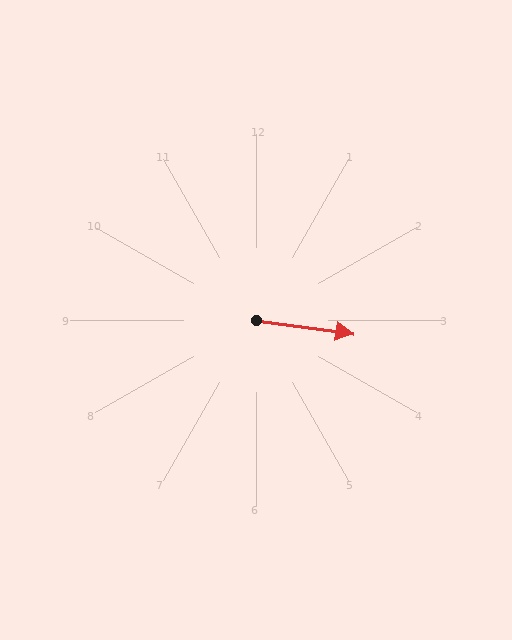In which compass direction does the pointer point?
East.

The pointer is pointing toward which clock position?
Roughly 3 o'clock.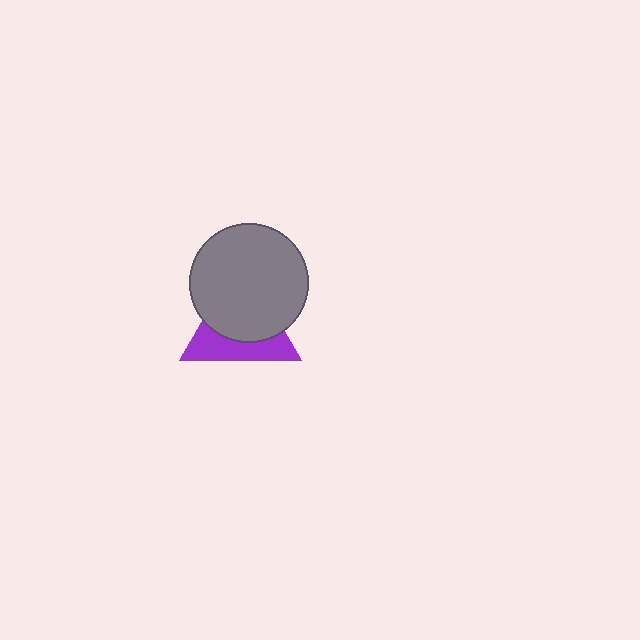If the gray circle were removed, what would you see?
You would see the complete purple triangle.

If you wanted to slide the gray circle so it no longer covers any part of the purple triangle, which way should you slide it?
Slide it up — that is the most direct way to separate the two shapes.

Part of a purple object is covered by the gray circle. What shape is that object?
It is a triangle.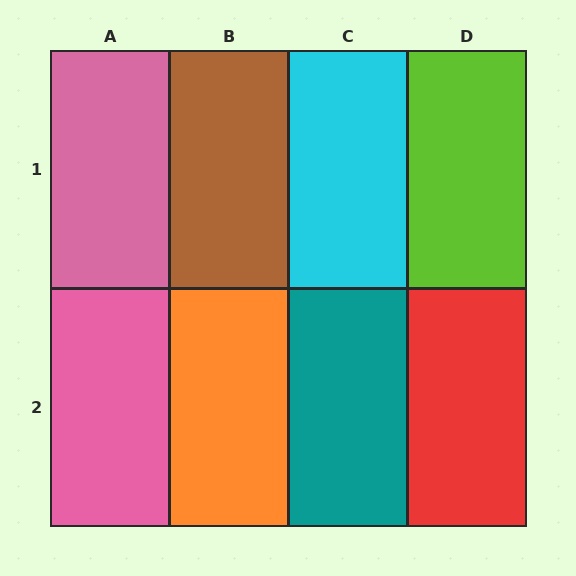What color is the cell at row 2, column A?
Pink.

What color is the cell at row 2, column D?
Red.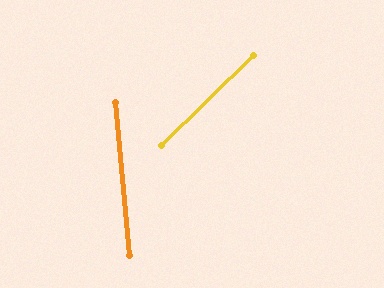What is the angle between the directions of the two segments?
Approximately 51 degrees.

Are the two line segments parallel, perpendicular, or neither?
Neither parallel nor perpendicular — they differ by about 51°.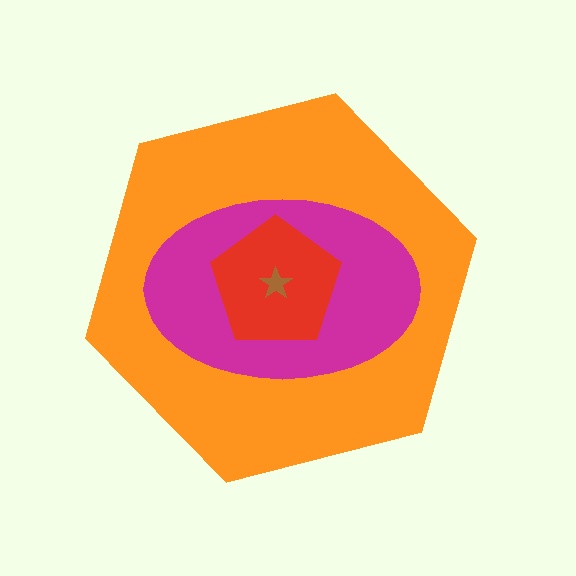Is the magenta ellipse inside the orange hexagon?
Yes.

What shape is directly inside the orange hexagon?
The magenta ellipse.